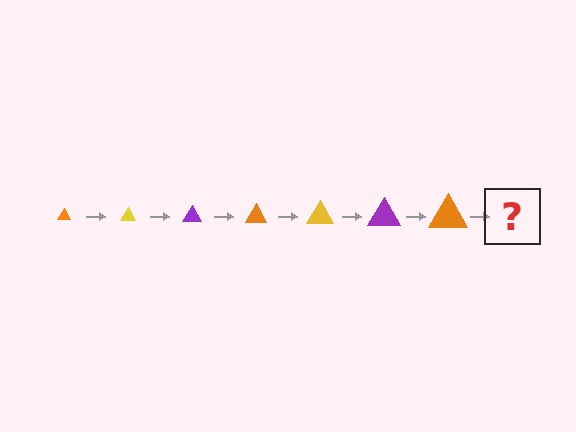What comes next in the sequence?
The next element should be a yellow triangle, larger than the previous one.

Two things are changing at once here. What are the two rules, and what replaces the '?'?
The two rules are that the triangle grows larger each step and the color cycles through orange, yellow, and purple. The '?' should be a yellow triangle, larger than the previous one.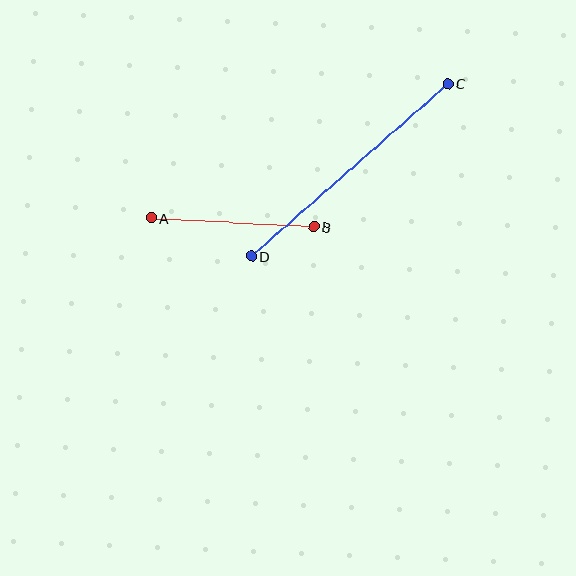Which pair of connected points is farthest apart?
Points C and D are farthest apart.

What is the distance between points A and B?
The distance is approximately 163 pixels.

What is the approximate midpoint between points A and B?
The midpoint is at approximately (232, 222) pixels.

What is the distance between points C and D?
The distance is approximately 262 pixels.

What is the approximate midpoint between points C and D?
The midpoint is at approximately (350, 170) pixels.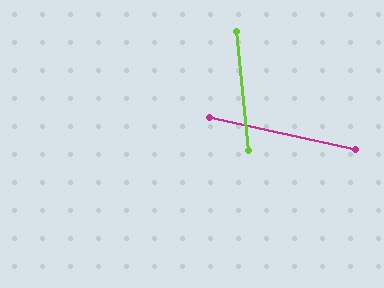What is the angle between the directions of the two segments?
Approximately 72 degrees.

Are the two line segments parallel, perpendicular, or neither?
Neither parallel nor perpendicular — they differ by about 72°.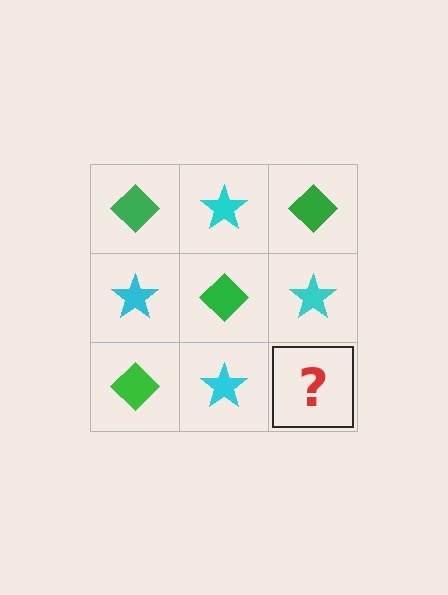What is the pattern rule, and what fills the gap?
The rule is that it alternates green diamond and cyan star in a checkerboard pattern. The gap should be filled with a green diamond.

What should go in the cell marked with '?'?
The missing cell should contain a green diamond.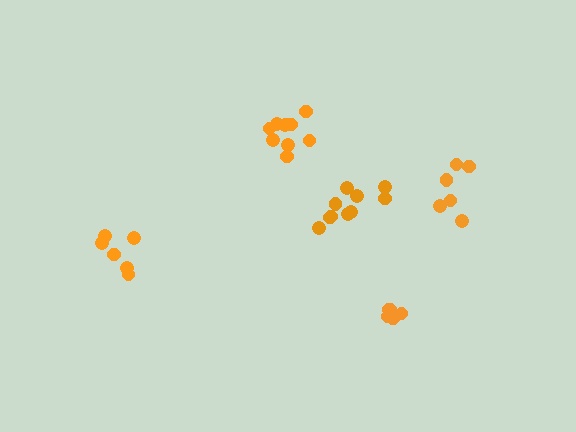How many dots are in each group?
Group 1: 6 dots, Group 2: 6 dots, Group 3: 6 dots, Group 4: 10 dots, Group 5: 10 dots (38 total).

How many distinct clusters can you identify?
There are 5 distinct clusters.